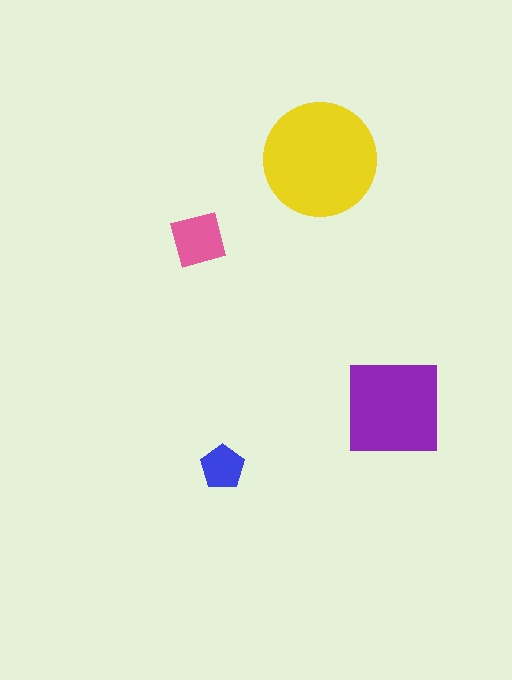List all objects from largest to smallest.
The yellow circle, the purple square, the pink square, the blue pentagon.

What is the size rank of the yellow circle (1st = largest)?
1st.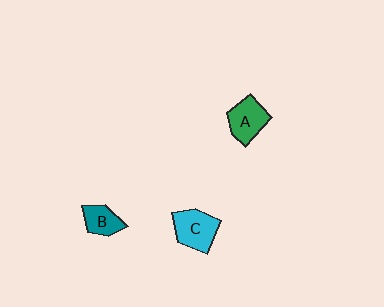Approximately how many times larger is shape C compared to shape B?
Approximately 1.5 times.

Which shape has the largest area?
Shape C (cyan).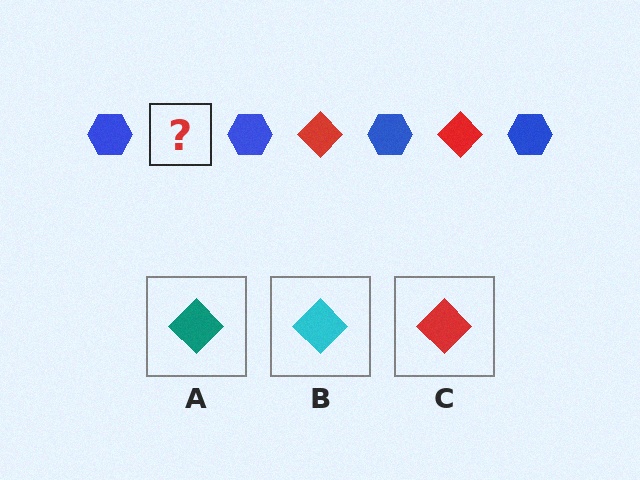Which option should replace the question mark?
Option C.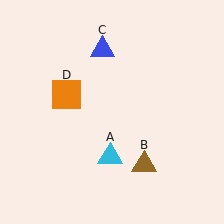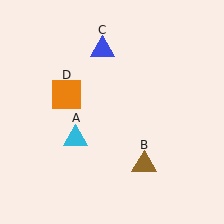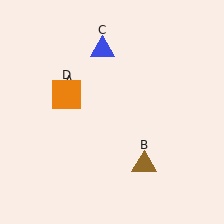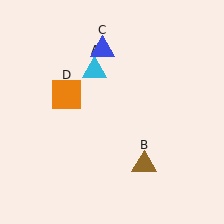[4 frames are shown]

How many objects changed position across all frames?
1 object changed position: cyan triangle (object A).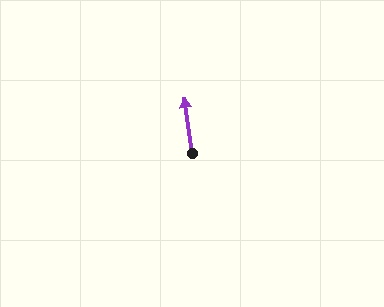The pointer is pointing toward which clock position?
Roughly 12 o'clock.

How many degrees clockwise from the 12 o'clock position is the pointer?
Approximately 352 degrees.